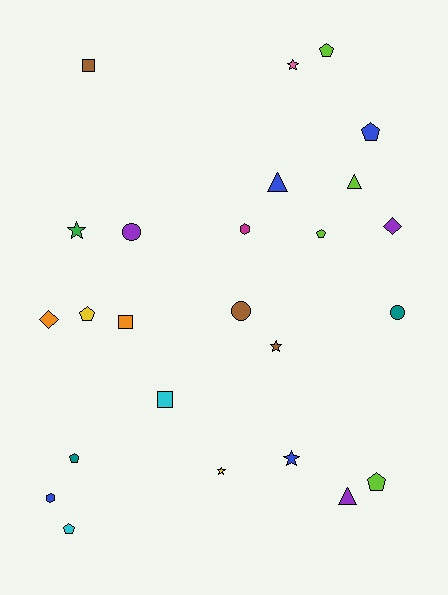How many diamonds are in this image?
There are 2 diamonds.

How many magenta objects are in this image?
There is 1 magenta object.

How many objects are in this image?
There are 25 objects.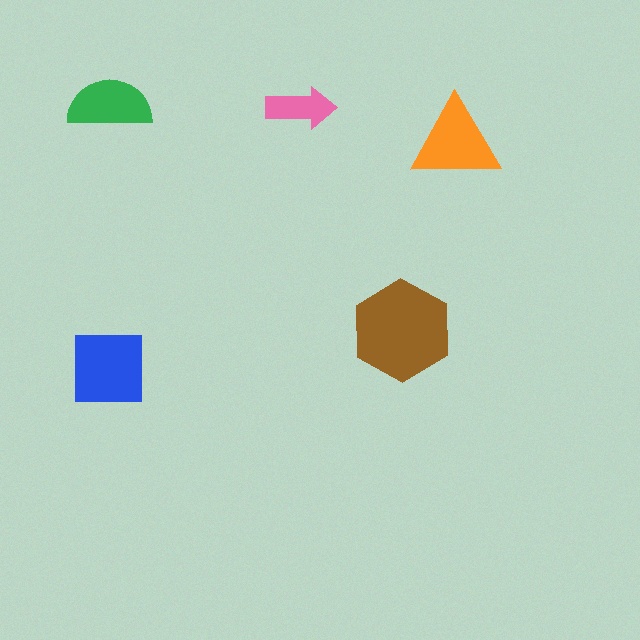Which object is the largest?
The brown hexagon.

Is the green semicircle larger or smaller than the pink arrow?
Larger.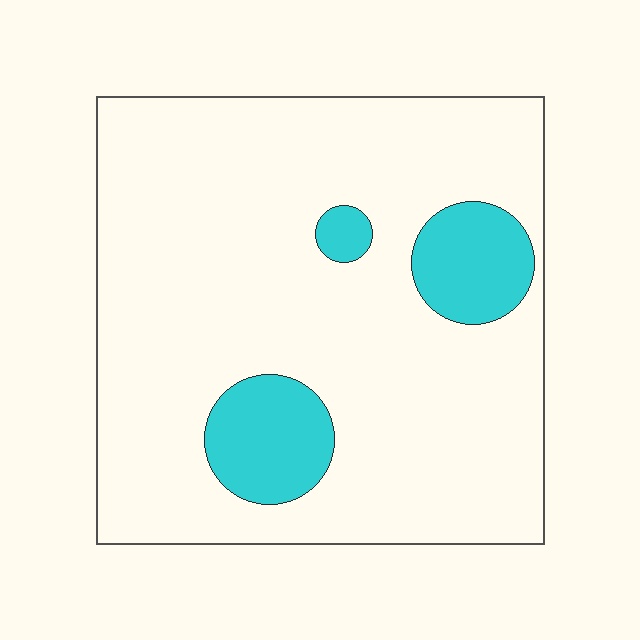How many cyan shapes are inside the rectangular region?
3.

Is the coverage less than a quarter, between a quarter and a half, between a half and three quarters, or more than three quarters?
Less than a quarter.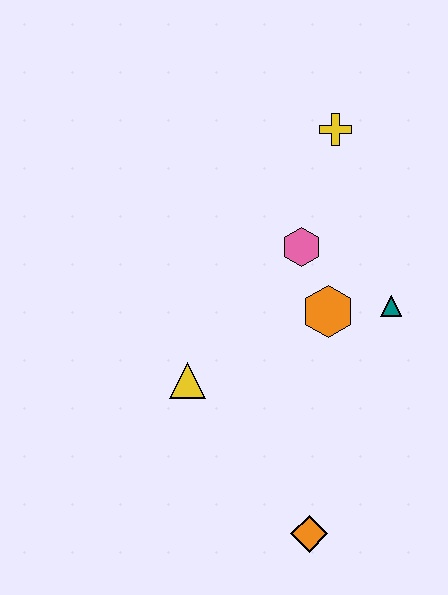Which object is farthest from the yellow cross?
The orange diamond is farthest from the yellow cross.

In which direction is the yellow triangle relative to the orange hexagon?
The yellow triangle is to the left of the orange hexagon.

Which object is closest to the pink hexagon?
The orange hexagon is closest to the pink hexagon.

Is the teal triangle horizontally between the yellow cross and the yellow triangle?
No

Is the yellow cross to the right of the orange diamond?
Yes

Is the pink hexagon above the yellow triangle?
Yes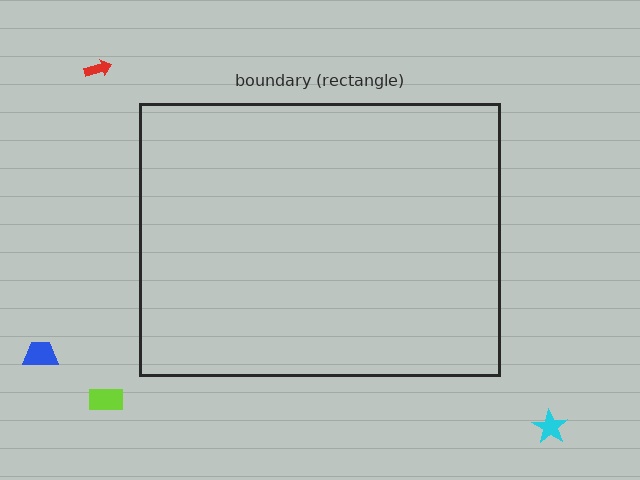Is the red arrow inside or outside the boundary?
Outside.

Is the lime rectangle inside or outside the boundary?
Outside.